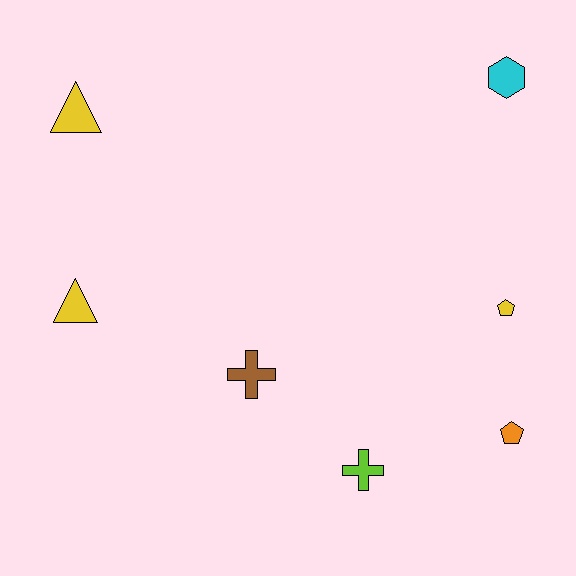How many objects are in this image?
There are 7 objects.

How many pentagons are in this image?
There are 2 pentagons.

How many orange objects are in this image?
There is 1 orange object.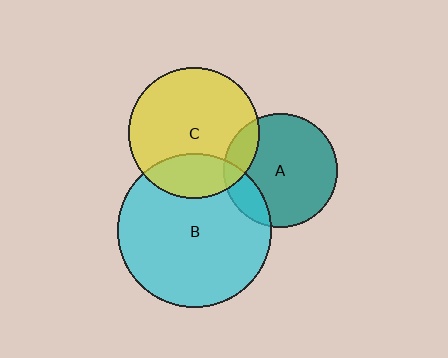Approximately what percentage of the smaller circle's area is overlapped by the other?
Approximately 25%.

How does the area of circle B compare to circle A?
Approximately 1.8 times.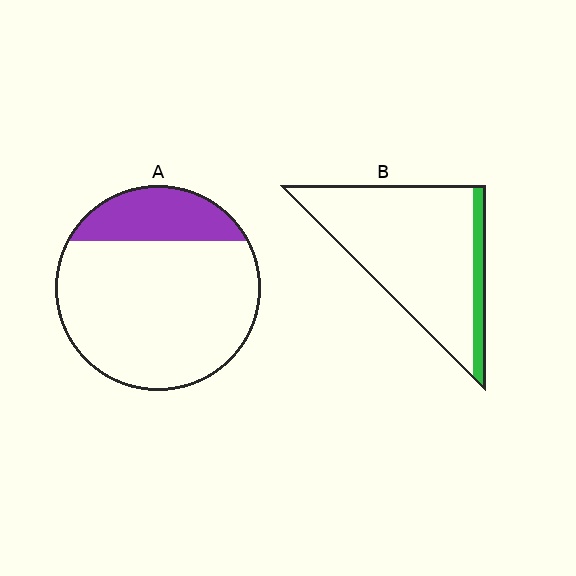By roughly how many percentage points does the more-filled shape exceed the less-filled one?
By roughly 10 percentage points (A over B).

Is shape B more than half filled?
No.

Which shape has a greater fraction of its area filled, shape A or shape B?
Shape A.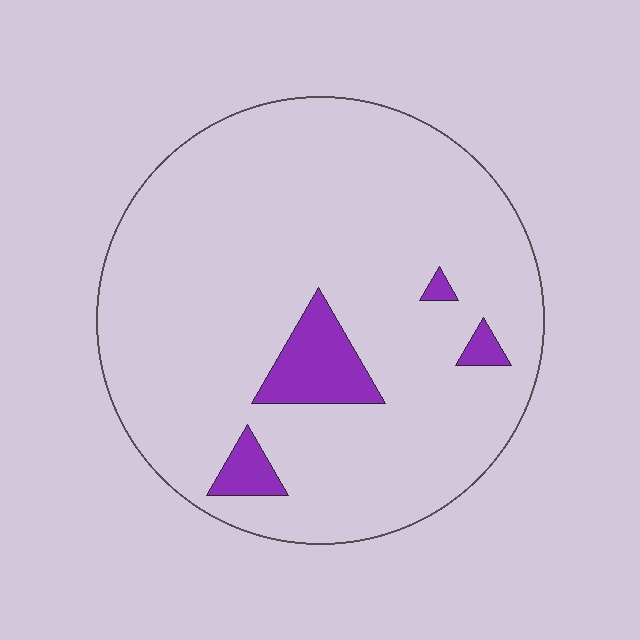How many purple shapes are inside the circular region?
4.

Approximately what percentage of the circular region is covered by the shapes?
Approximately 10%.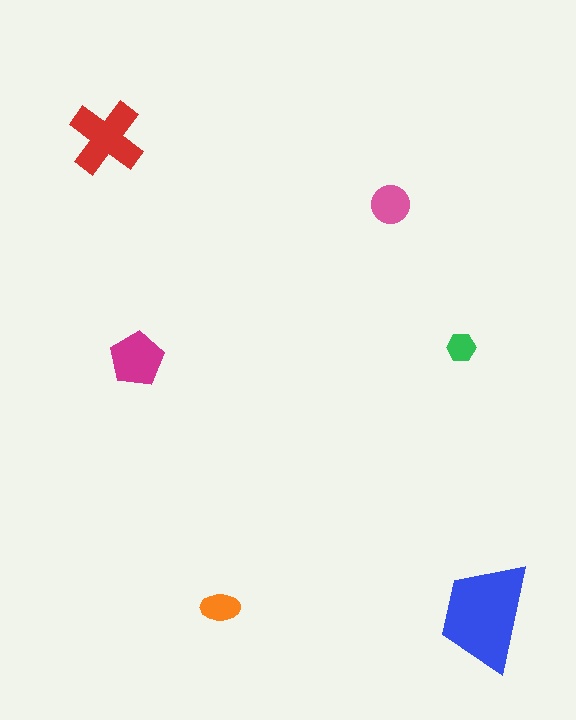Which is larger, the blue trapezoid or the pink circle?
The blue trapezoid.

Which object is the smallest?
The green hexagon.